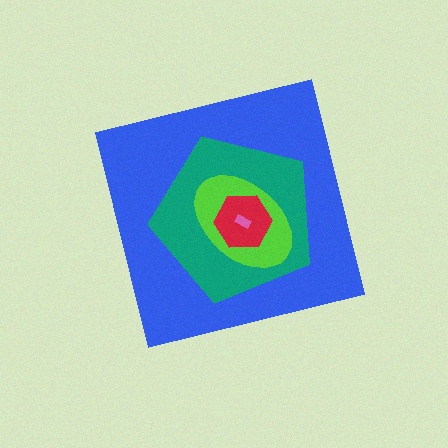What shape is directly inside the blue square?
The teal pentagon.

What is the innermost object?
The pink rectangle.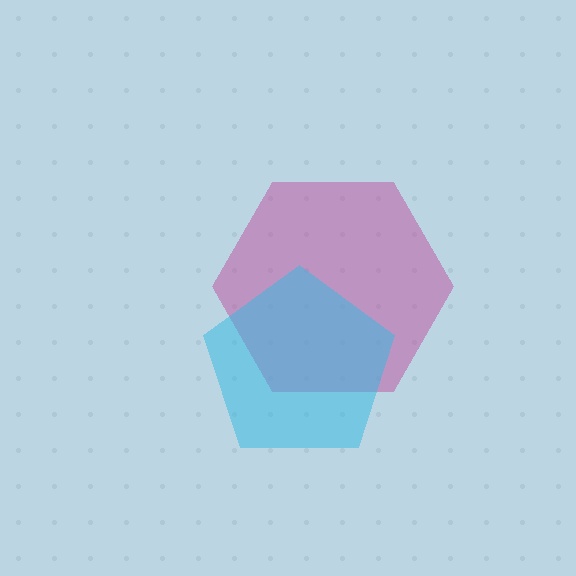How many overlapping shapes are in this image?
There are 2 overlapping shapes in the image.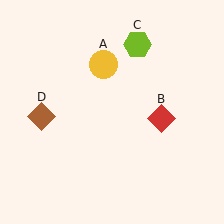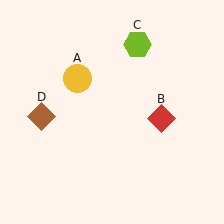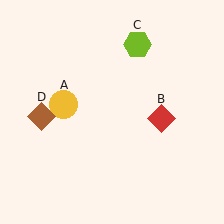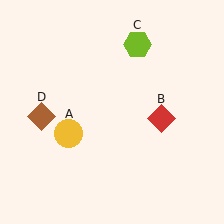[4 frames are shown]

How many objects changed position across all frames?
1 object changed position: yellow circle (object A).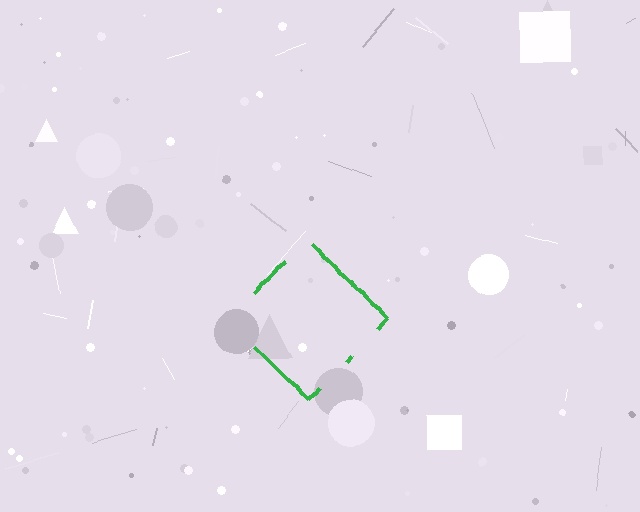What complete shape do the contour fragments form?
The contour fragments form a diamond.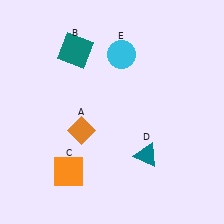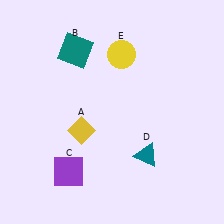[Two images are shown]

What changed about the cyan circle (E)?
In Image 1, E is cyan. In Image 2, it changed to yellow.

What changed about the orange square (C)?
In Image 1, C is orange. In Image 2, it changed to purple.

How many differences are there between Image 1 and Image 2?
There are 3 differences between the two images.